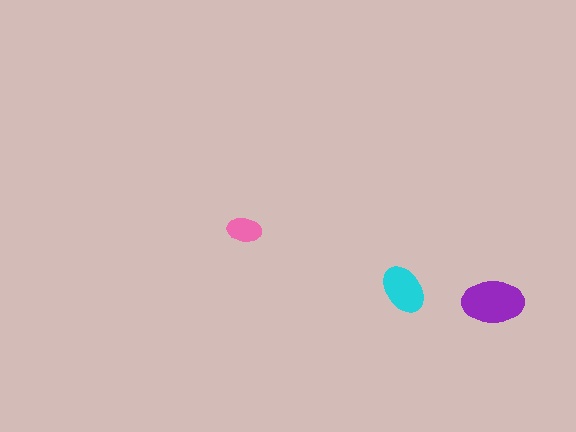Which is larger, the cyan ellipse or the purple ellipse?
The purple one.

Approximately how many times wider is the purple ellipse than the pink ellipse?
About 2 times wider.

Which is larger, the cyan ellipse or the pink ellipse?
The cyan one.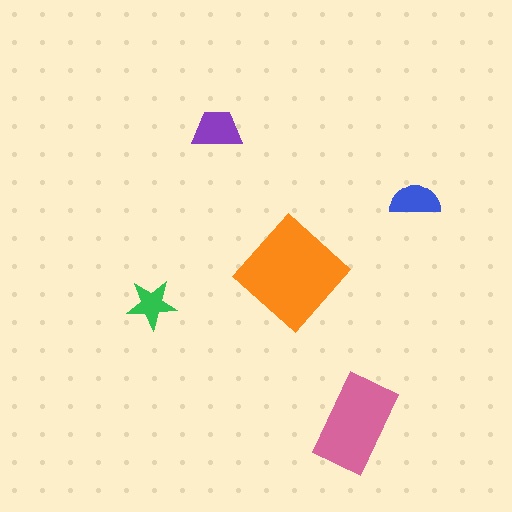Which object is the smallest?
The green star.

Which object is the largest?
The orange diamond.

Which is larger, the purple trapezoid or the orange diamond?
The orange diamond.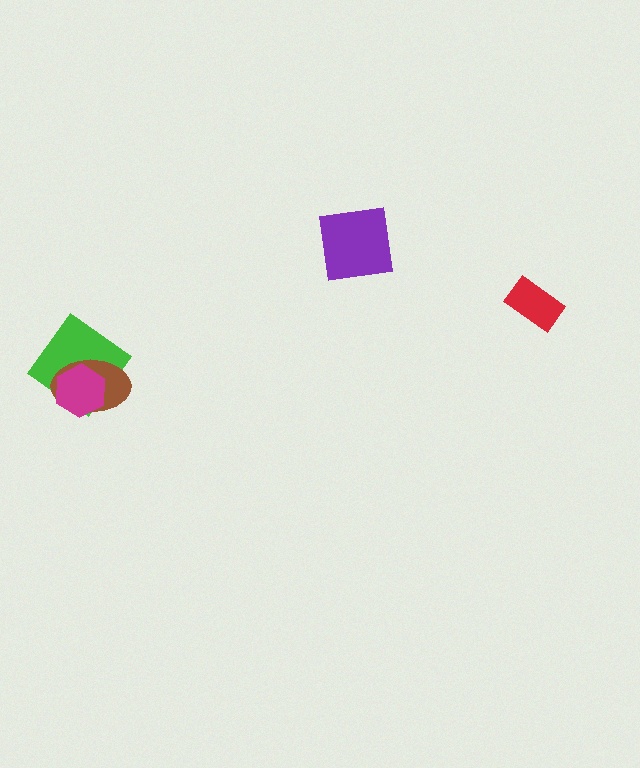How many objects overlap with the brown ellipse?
2 objects overlap with the brown ellipse.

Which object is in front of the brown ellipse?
The magenta hexagon is in front of the brown ellipse.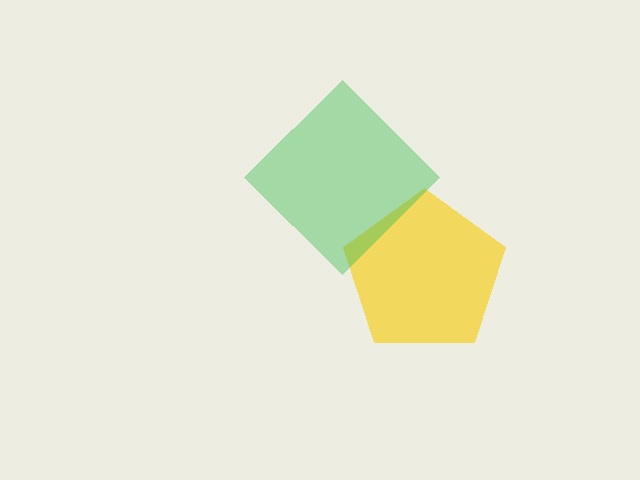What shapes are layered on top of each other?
The layered shapes are: a yellow pentagon, a green diamond.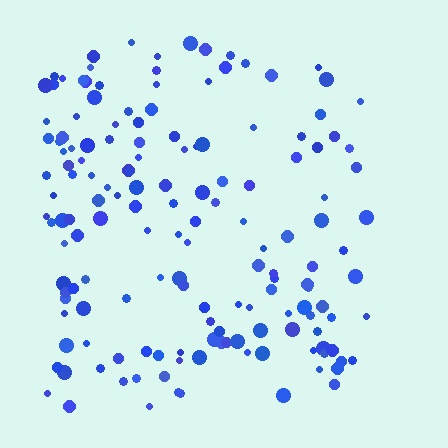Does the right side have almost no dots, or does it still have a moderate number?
Still a moderate number, just noticeably fewer than the left.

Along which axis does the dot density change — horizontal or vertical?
Horizontal.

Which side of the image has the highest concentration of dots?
The left.